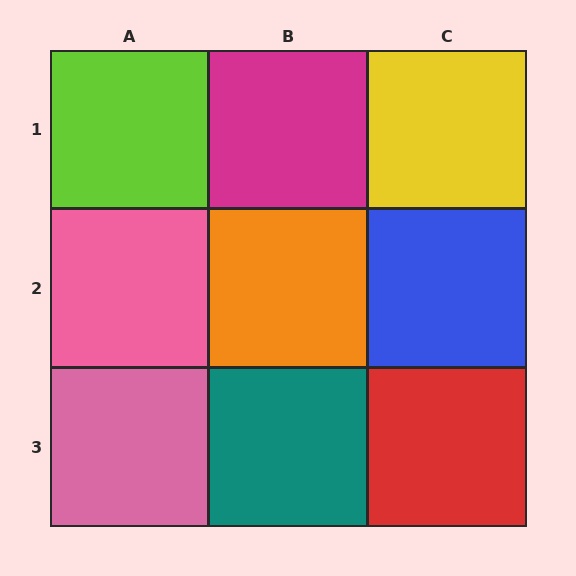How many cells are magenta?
1 cell is magenta.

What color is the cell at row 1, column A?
Lime.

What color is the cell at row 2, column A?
Pink.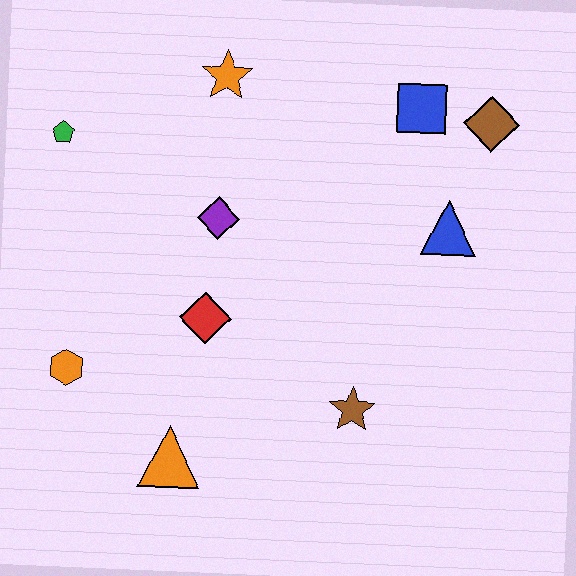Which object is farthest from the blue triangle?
The orange hexagon is farthest from the blue triangle.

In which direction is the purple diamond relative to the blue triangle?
The purple diamond is to the left of the blue triangle.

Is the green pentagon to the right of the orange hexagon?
No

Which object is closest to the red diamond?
The purple diamond is closest to the red diamond.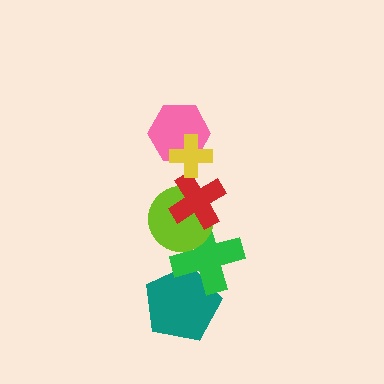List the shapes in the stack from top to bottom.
From top to bottom: the yellow cross, the pink hexagon, the red cross, the lime circle, the green cross, the teal pentagon.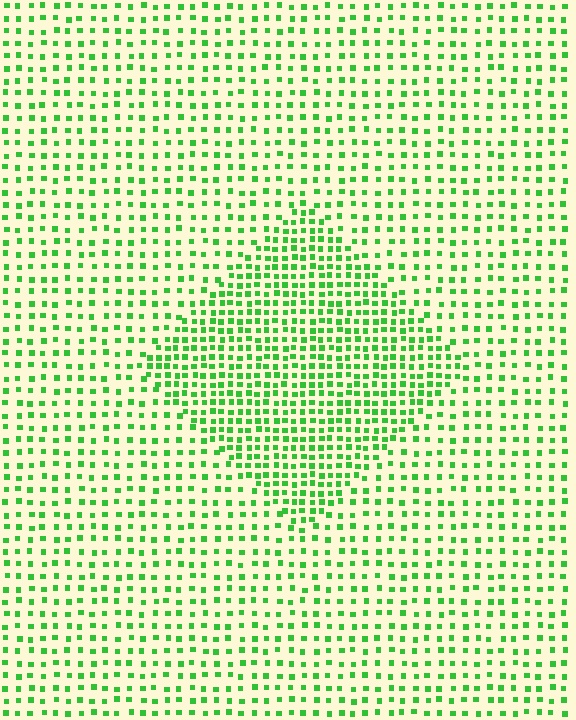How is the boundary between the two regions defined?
The boundary is defined by a change in element density (approximately 1.9x ratio). All elements are the same color, size, and shape.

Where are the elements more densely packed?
The elements are more densely packed inside the diamond boundary.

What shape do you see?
I see a diamond.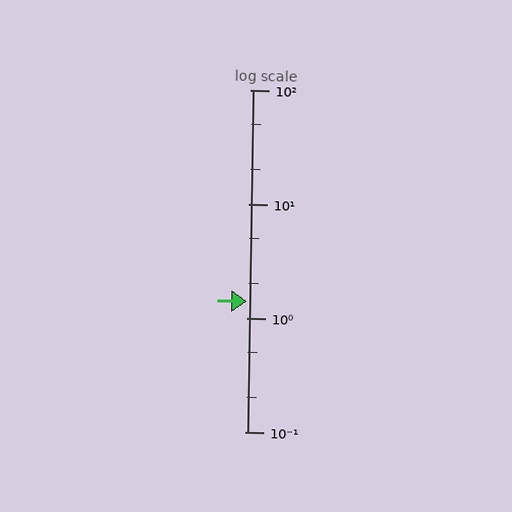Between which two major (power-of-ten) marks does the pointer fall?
The pointer is between 1 and 10.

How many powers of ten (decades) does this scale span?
The scale spans 3 decades, from 0.1 to 100.